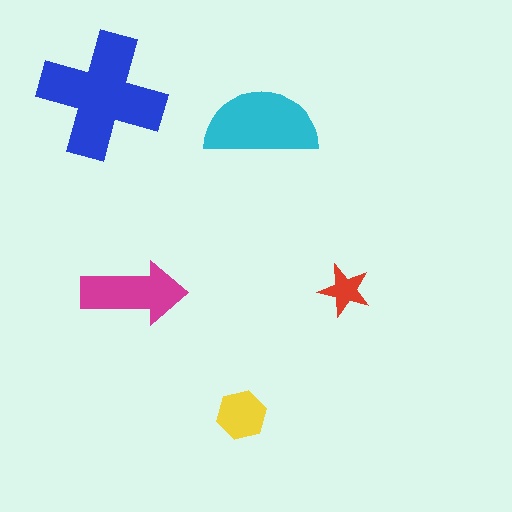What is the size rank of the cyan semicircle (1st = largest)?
2nd.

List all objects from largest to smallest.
The blue cross, the cyan semicircle, the magenta arrow, the yellow hexagon, the red star.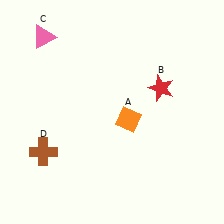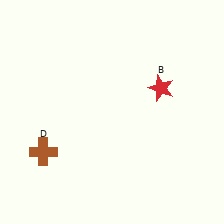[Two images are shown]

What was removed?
The pink triangle (C), the orange diamond (A) were removed in Image 2.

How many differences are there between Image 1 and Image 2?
There are 2 differences between the two images.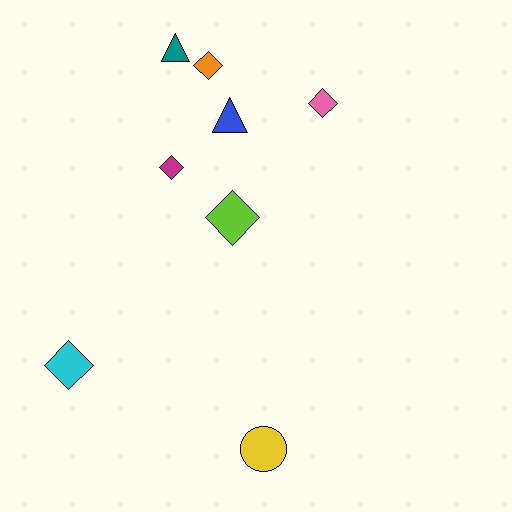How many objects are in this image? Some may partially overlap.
There are 8 objects.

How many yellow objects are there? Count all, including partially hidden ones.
There is 1 yellow object.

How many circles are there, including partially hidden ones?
There is 1 circle.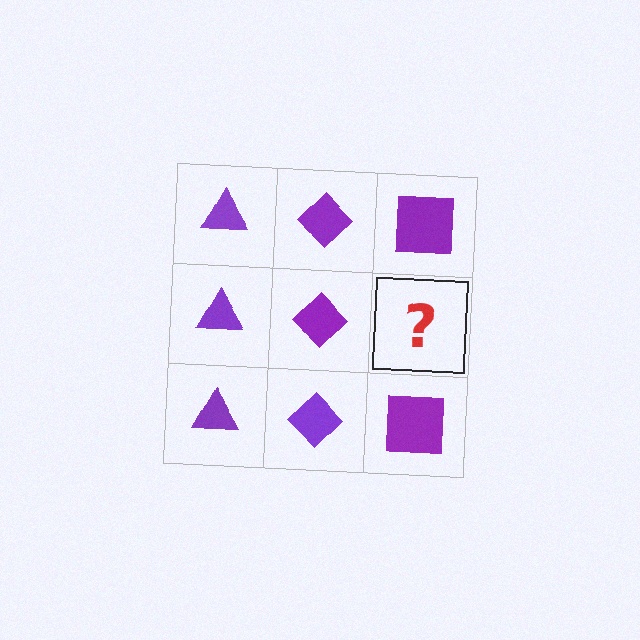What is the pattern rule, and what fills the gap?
The rule is that each column has a consistent shape. The gap should be filled with a purple square.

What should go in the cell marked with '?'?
The missing cell should contain a purple square.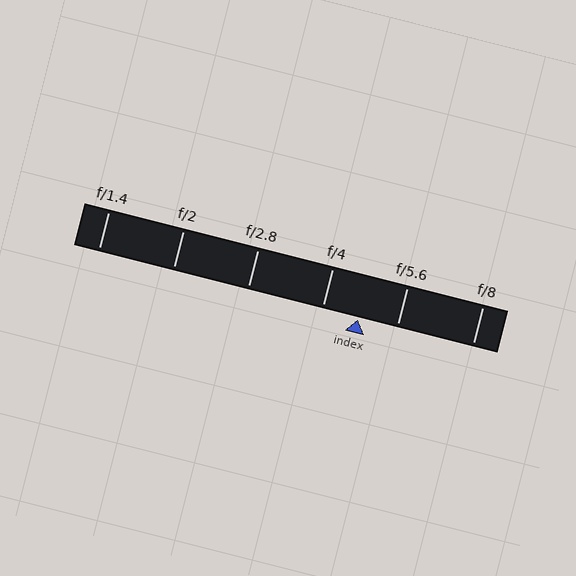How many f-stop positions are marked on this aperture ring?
There are 6 f-stop positions marked.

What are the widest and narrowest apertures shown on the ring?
The widest aperture shown is f/1.4 and the narrowest is f/8.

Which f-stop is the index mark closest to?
The index mark is closest to f/4.